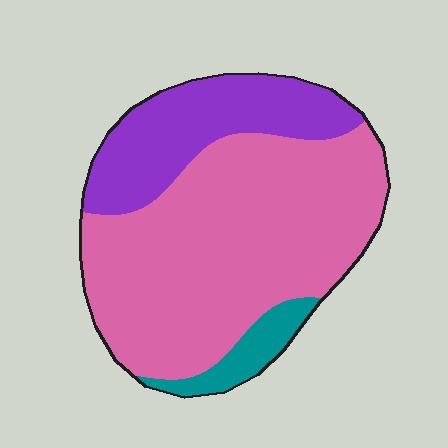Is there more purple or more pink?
Pink.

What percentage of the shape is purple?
Purple takes up about one quarter (1/4) of the shape.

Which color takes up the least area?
Teal, at roughly 5%.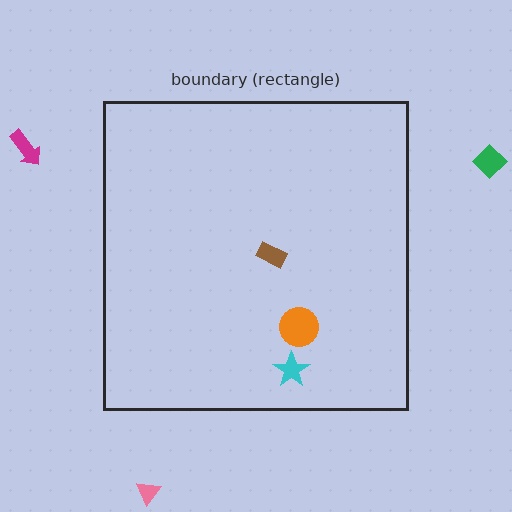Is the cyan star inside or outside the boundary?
Inside.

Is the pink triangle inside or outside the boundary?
Outside.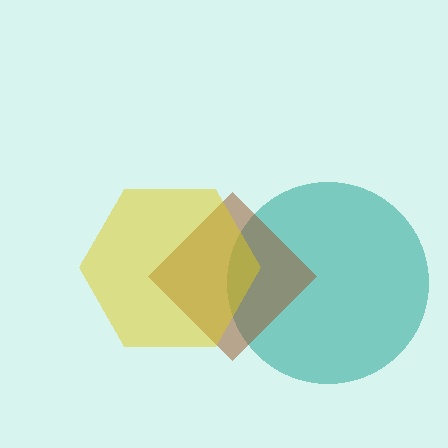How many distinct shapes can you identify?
There are 3 distinct shapes: a teal circle, a brown diamond, a yellow hexagon.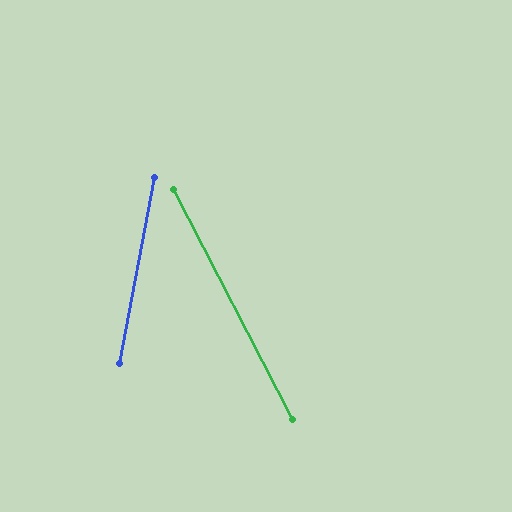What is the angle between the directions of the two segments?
Approximately 38 degrees.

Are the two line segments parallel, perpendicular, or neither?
Neither parallel nor perpendicular — they differ by about 38°.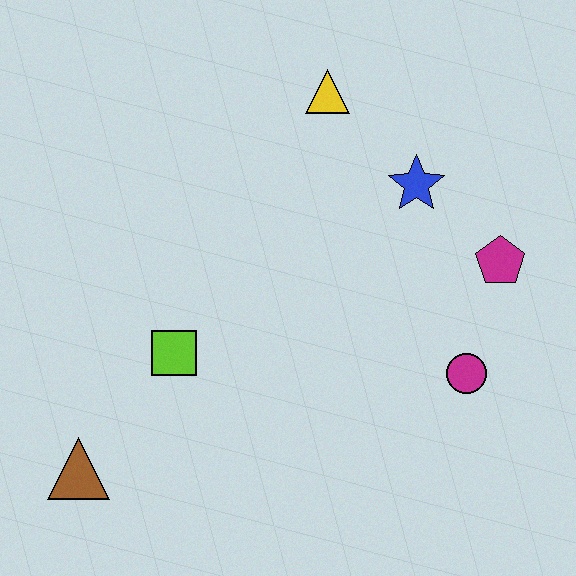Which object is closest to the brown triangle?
The lime square is closest to the brown triangle.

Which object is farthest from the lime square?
The magenta pentagon is farthest from the lime square.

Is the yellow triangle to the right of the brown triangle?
Yes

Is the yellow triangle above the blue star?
Yes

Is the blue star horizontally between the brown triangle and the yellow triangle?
No